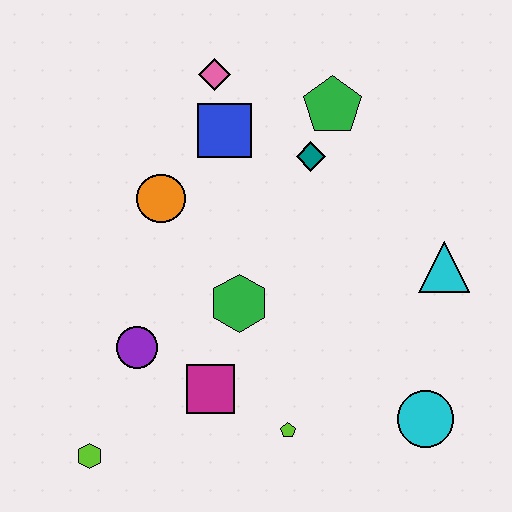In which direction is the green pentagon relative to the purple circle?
The green pentagon is above the purple circle.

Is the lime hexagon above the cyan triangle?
No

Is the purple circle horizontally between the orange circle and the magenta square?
No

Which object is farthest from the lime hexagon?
The green pentagon is farthest from the lime hexagon.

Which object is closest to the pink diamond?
The blue square is closest to the pink diamond.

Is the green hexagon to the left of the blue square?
No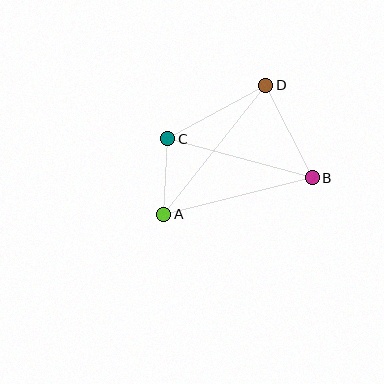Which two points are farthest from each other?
Points A and D are farthest from each other.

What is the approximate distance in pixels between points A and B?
The distance between A and B is approximately 153 pixels.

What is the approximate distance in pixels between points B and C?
The distance between B and C is approximately 150 pixels.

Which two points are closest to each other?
Points A and C are closest to each other.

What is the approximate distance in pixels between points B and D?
The distance between B and D is approximately 104 pixels.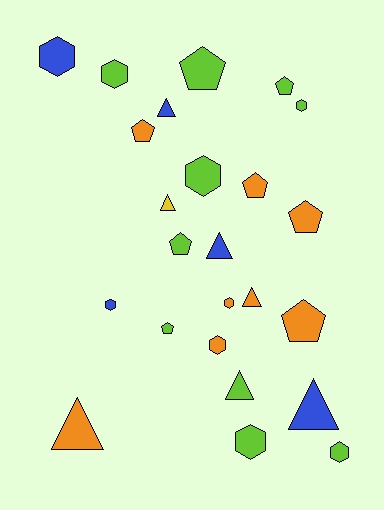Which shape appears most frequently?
Hexagon, with 9 objects.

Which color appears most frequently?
Lime, with 10 objects.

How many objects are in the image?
There are 24 objects.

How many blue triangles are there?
There are 3 blue triangles.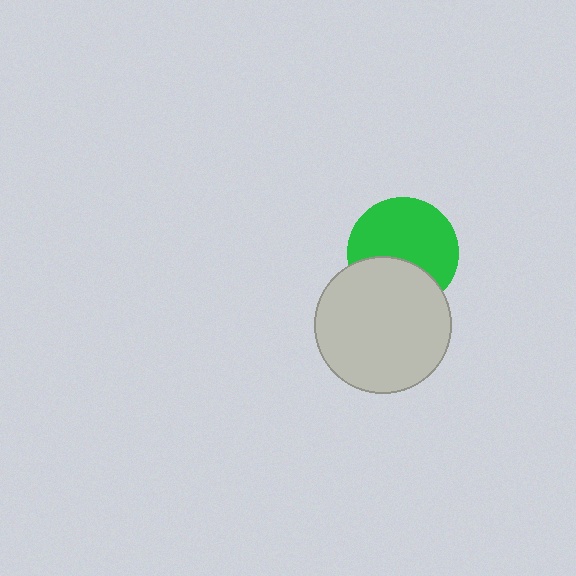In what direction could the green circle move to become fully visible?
The green circle could move up. That would shift it out from behind the light gray circle entirely.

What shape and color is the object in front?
The object in front is a light gray circle.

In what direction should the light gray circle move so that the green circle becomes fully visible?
The light gray circle should move down. That is the shortest direction to clear the overlap and leave the green circle fully visible.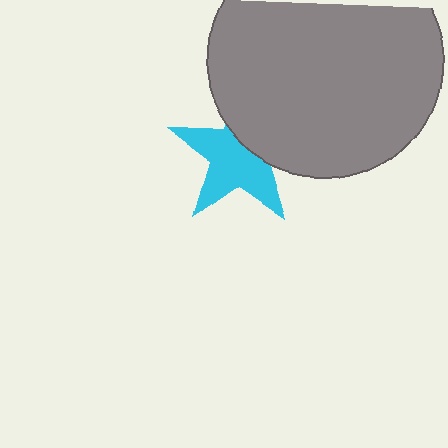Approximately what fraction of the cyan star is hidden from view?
Roughly 36% of the cyan star is hidden behind the gray circle.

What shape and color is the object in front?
The object in front is a gray circle.